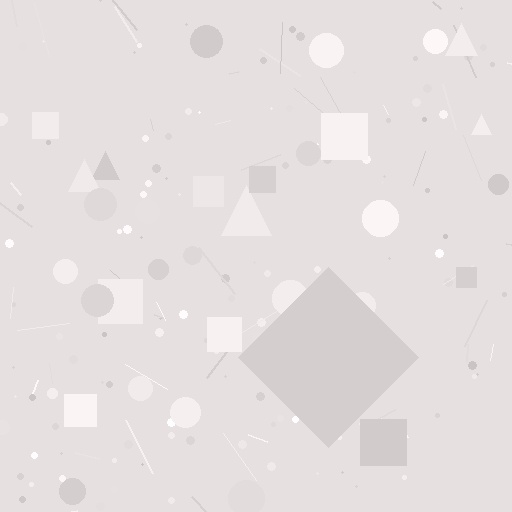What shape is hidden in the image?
A diamond is hidden in the image.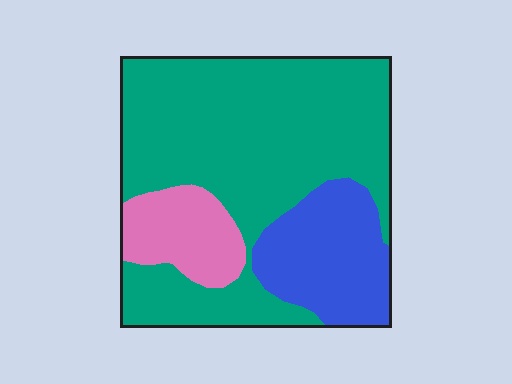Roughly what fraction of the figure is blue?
Blue covers around 20% of the figure.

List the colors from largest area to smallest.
From largest to smallest: teal, blue, pink.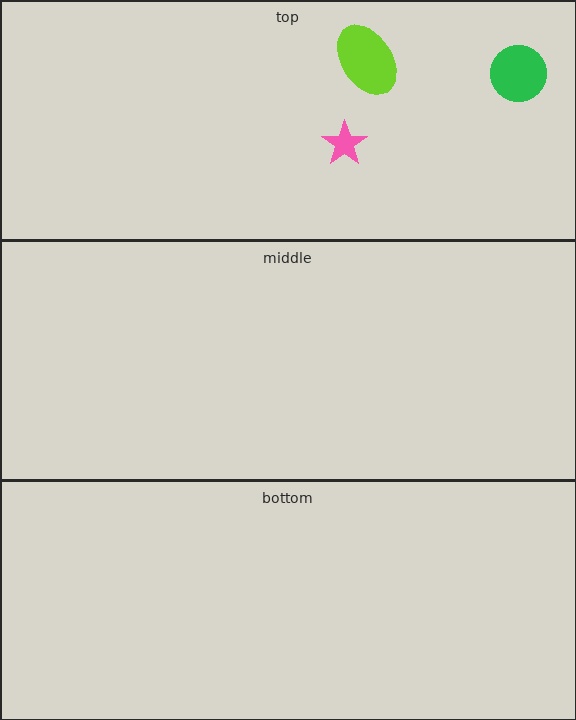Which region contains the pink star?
The top region.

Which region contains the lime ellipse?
The top region.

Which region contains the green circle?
The top region.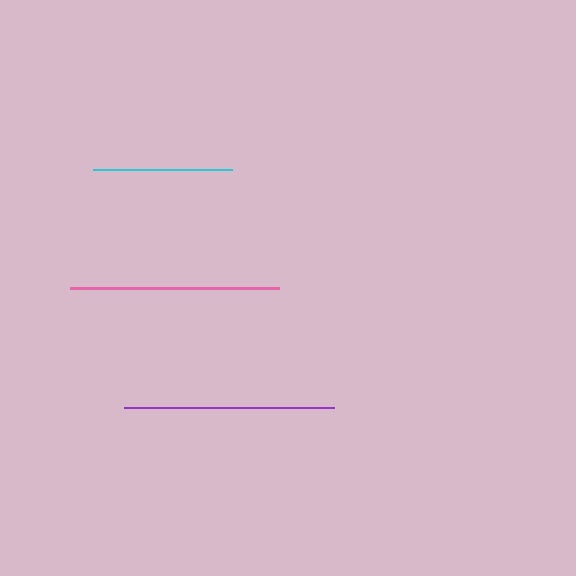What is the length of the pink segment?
The pink segment is approximately 209 pixels long.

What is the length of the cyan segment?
The cyan segment is approximately 139 pixels long.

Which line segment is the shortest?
The cyan line is the shortest at approximately 139 pixels.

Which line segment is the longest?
The purple line is the longest at approximately 210 pixels.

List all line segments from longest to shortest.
From longest to shortest: purple, pink, cyan.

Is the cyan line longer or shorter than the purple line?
The purple line is longer than the cyan line.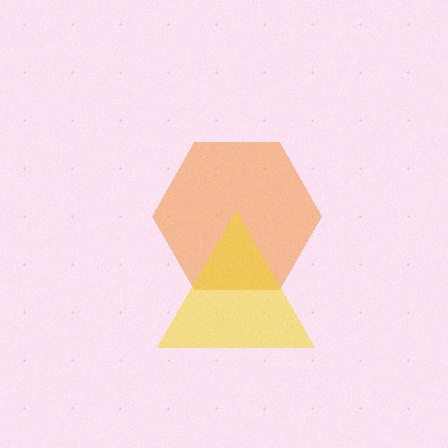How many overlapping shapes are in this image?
There are 2 overlapping shapes in the image.